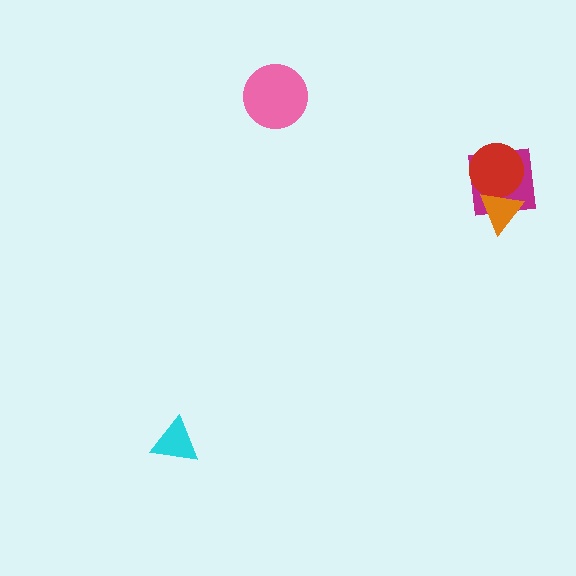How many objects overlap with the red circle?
2 objects overlap with the red circle.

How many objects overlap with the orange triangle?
2 objects overlap with the orange triangle.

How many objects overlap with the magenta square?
2 objects overlap with the magenta square.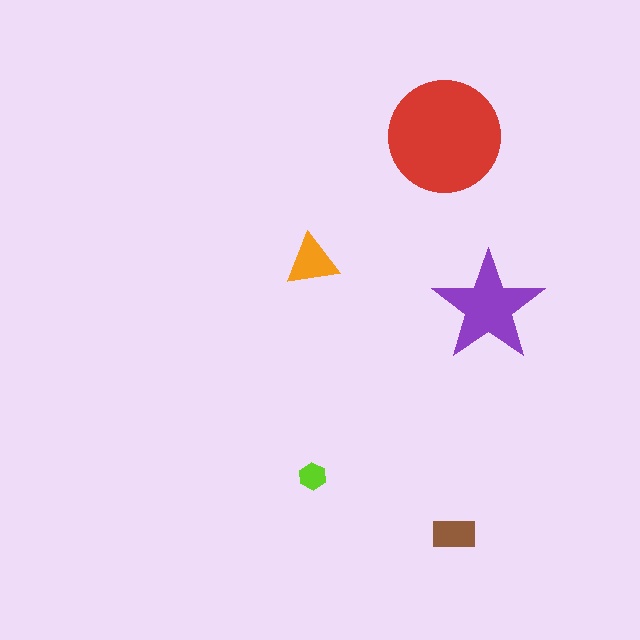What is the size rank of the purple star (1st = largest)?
2nd.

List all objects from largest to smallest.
The red circle, the purple star, the orange triangle, the brown rectangle, the lime hexagon.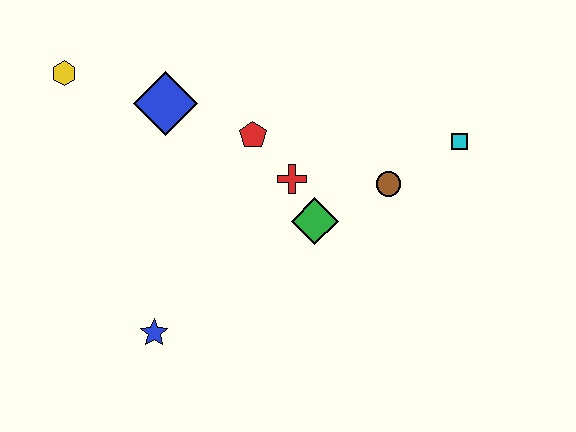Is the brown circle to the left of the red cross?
No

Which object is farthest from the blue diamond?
The cyan square is farthest from the blue diamond.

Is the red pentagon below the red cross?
No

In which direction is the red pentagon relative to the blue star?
The red pentagon is above the blue star.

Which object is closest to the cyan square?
The brown circle is closest to the cyan square.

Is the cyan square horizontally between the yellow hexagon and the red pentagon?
No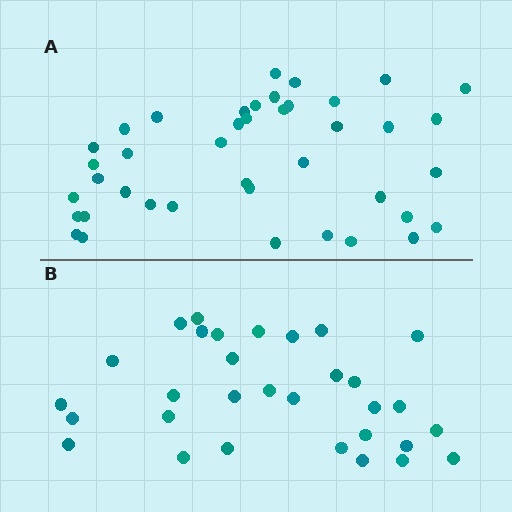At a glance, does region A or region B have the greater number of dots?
Region A (the top region) has more dots.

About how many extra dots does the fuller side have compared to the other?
Region A has roughly 10 or so more dots than region B.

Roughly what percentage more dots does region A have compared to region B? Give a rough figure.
About 30% more.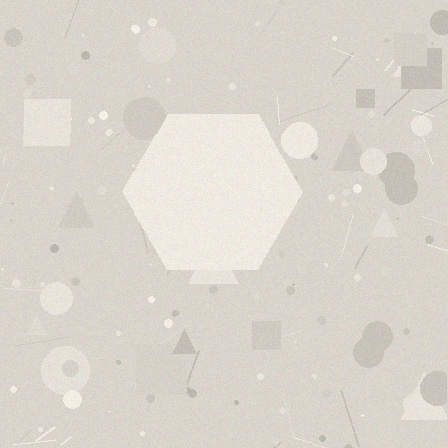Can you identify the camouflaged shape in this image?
The camouflaged shape is a hexagon.